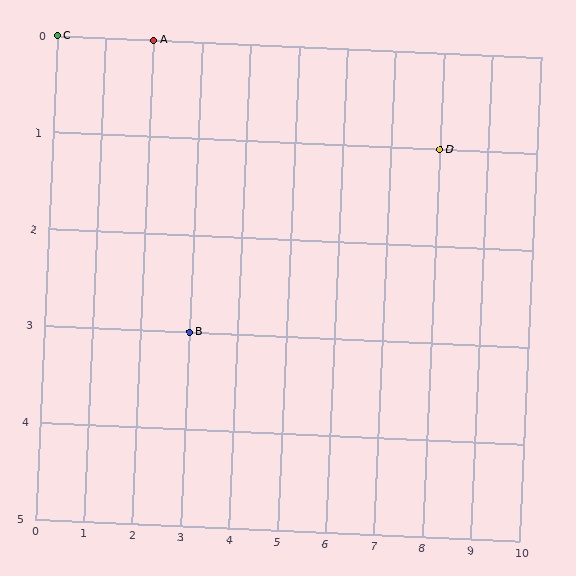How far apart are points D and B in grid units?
Points D and B are 5 columns and 2 rows apart (about 5.4 grid units diagonally).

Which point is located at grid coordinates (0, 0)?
Point C is at (0, 0).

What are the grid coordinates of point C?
Point C is at grid coordinates (0, 0).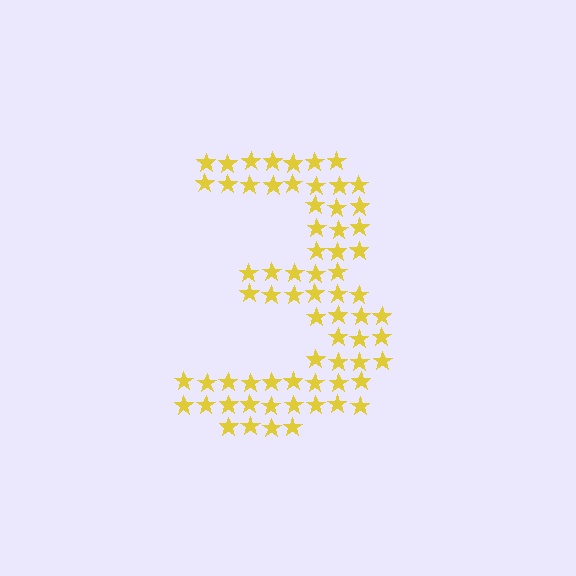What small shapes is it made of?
It is made of small stars.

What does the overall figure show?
The overall figure shows the digit 3.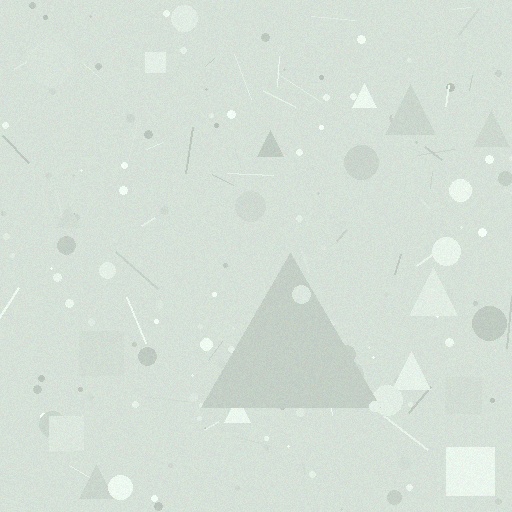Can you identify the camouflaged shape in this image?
The camouflaged shape is a triangle.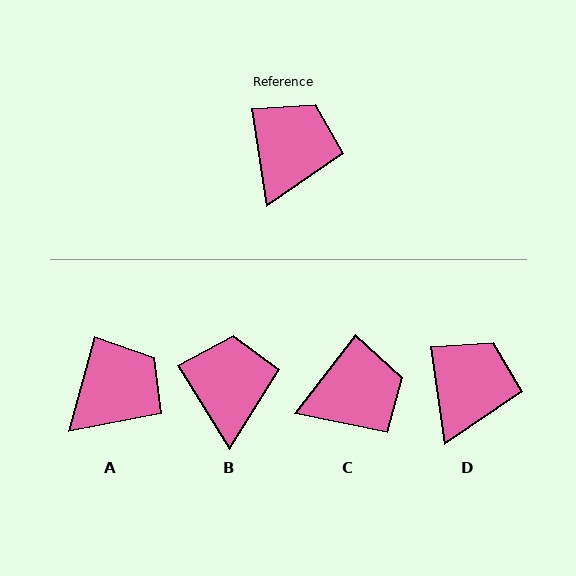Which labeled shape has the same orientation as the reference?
D.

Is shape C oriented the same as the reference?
No, it is off by about 46 degrees.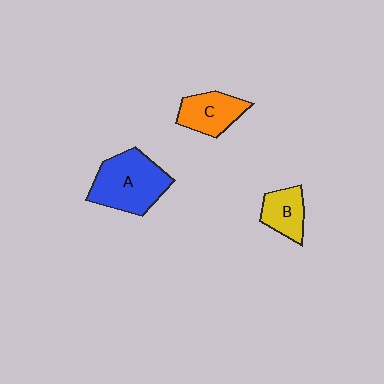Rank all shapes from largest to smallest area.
From largest to smallest: A (blue), C (orange), B (yellow).